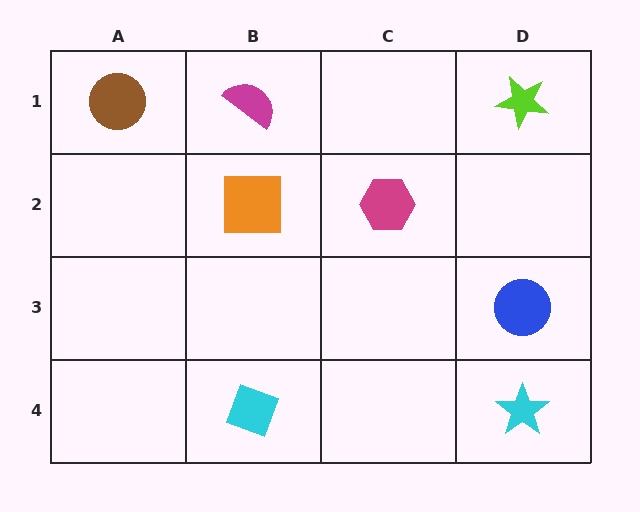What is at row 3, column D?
A blue circle.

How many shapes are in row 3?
1 shape.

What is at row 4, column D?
A cyan star.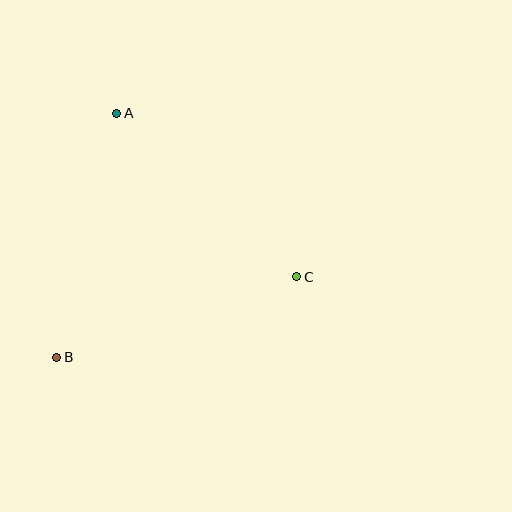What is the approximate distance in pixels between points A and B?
The distance between A and B is approximately 251 pixels.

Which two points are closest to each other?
Points A and C are closest to each other.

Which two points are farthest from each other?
Points B and C are farthest from each other.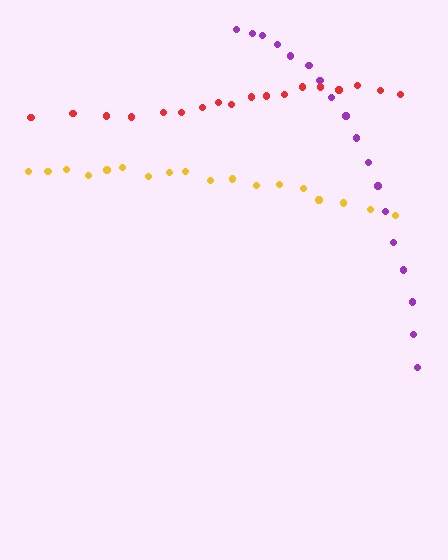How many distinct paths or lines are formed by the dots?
There are 3 distinct paths.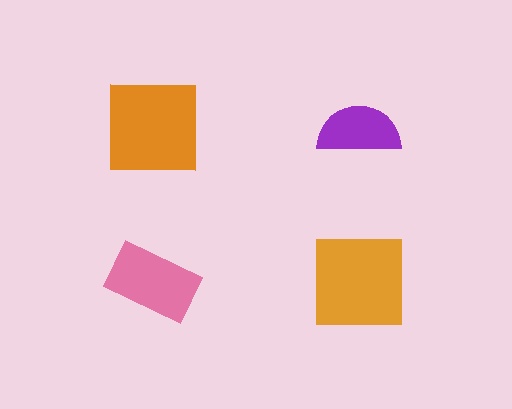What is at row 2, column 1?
A pink rectangle.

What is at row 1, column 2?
A purple semicircle.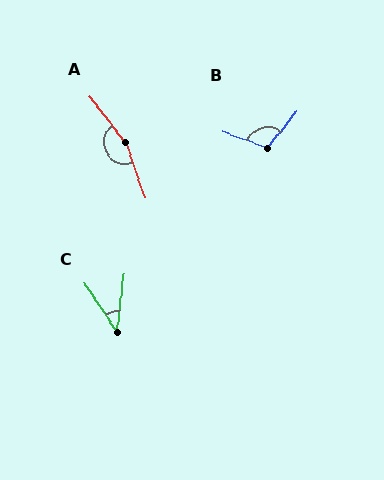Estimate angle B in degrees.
Approximately 109 degrees.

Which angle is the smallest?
C, at approximately 40 degrees.